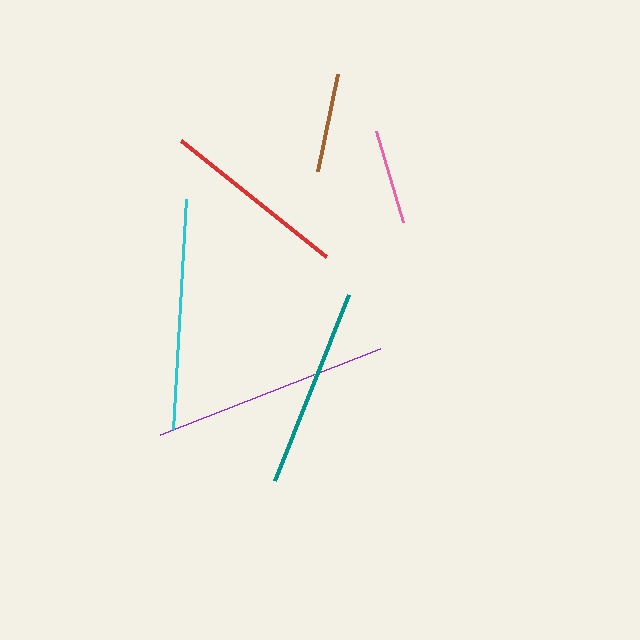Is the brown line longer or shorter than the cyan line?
The cyan line is longer than the brown line.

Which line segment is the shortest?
The pink line is the shortest at approximately 94 pixels.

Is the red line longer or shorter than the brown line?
The red line is longer than the brown line.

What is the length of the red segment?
The red segment is approximately 185 pixels long.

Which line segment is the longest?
The purple line is the longest at approximately 236 pixels.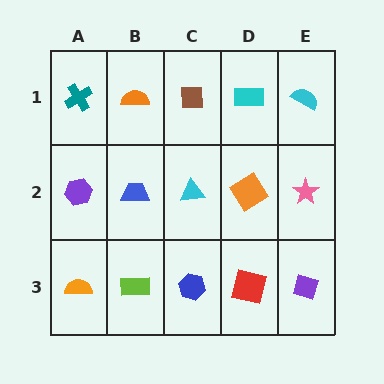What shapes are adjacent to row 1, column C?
A cyan triangle (row 2, column C), an orange semicircle (row 1, column B), a cyan rectangle (row 1, column D).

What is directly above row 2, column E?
A cyan semicircle.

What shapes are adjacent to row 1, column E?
A pink star (row 2, column E), a cyan rectangle (row 1, column D).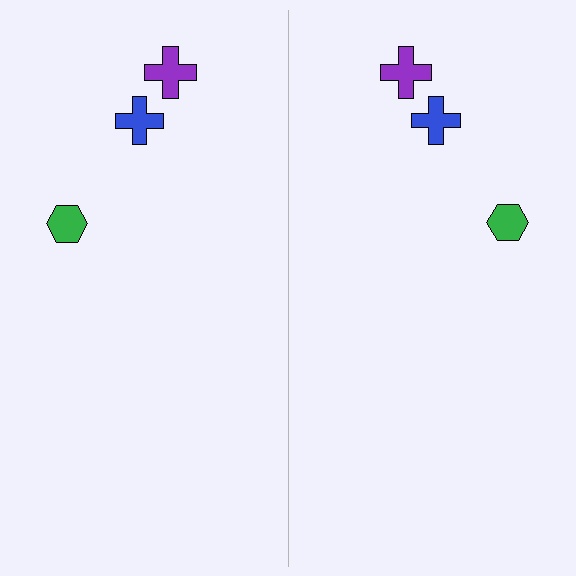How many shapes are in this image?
There are 6 shapes in this image.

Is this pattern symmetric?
Yes, this pattern has bilateral (reflection) symmetry.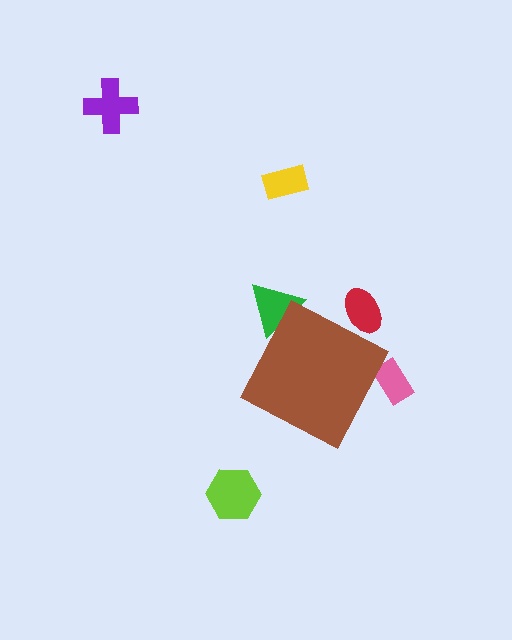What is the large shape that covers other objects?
A brown diamond.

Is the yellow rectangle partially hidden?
No, the yellow rectangle is fully visible.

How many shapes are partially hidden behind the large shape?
3 shapes are partially hidden.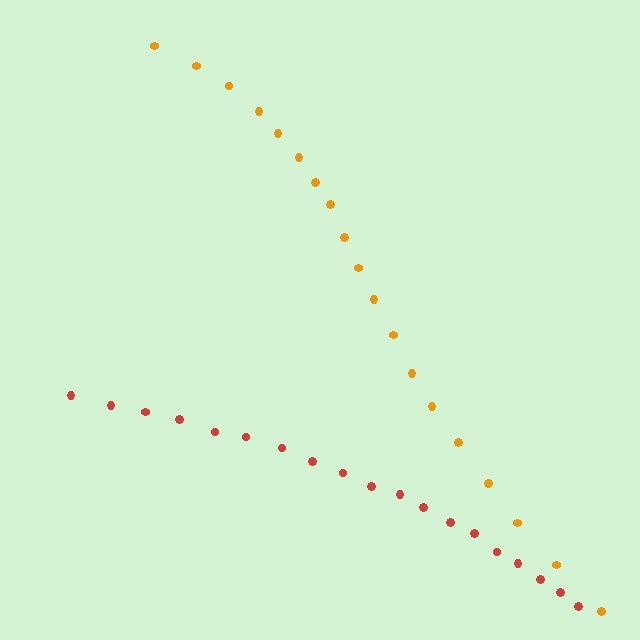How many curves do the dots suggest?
There are 2 distinct paths.